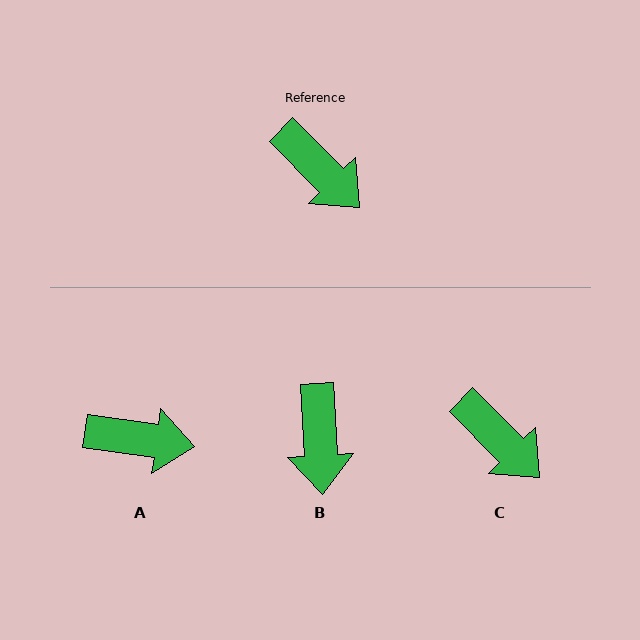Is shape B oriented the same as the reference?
No, it is off by about 42 degrees.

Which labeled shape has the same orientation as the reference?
C.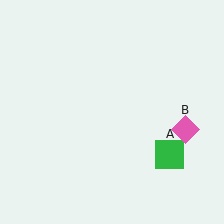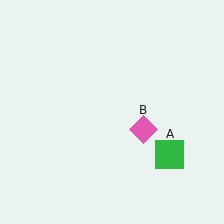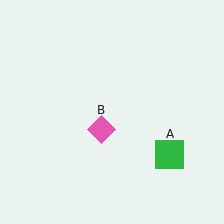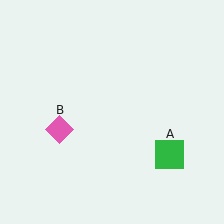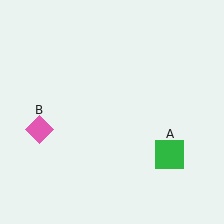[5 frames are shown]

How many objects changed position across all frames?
1 object changed position: pink diamond (object B).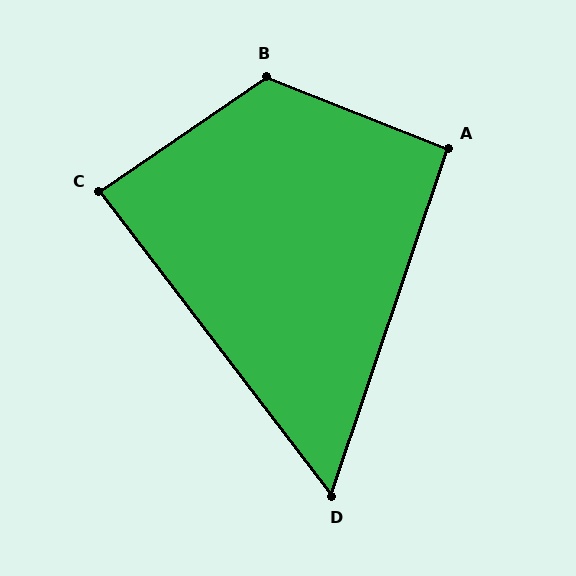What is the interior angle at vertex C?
Approximately 87 degrees (approximately right).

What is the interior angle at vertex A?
Approximately 93 degrees (approximately right).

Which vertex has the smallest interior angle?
D, at approximately 56 degrees.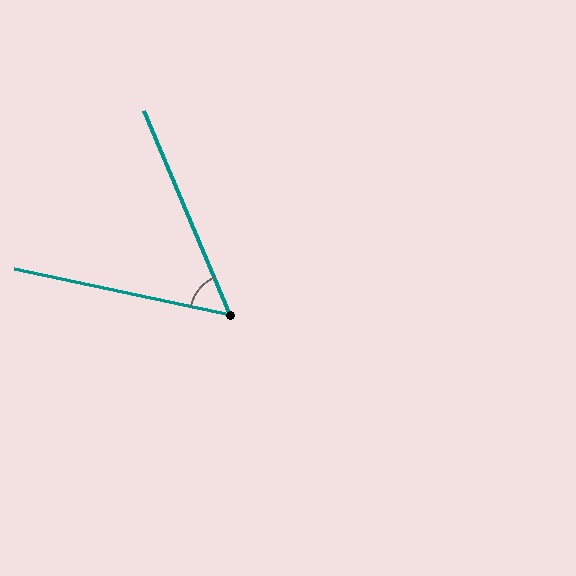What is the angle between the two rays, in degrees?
Approximately 55 degrees.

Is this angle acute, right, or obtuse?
It is acute.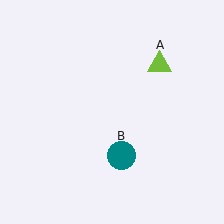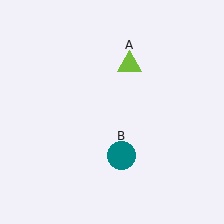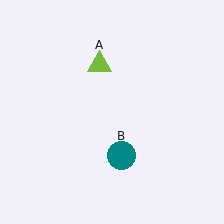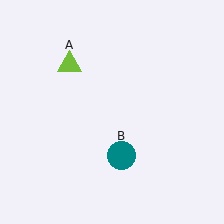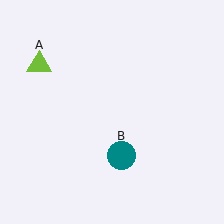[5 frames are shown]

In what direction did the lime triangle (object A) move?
The lime triangle (object A) moved left.